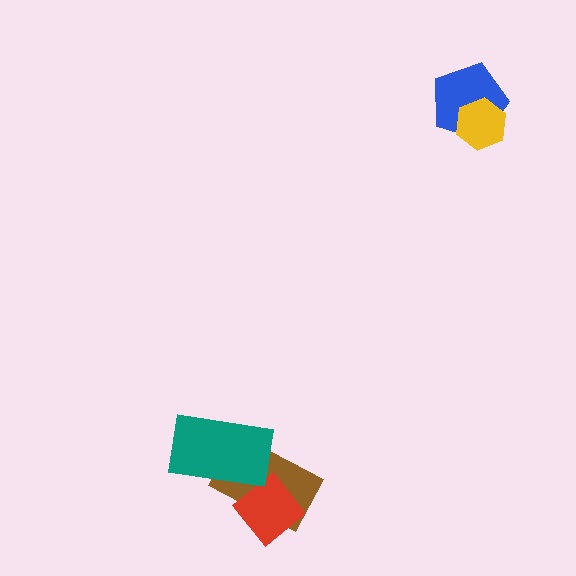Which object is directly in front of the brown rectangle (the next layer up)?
The red diamond is directly in front of the brown rectangle.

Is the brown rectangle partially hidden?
Yes, it is partially covered by another shape.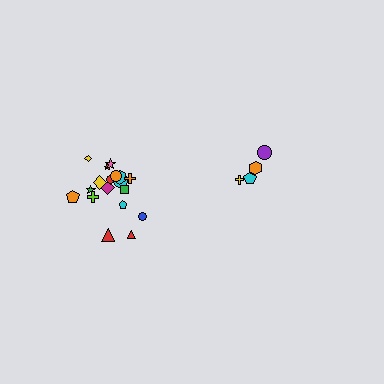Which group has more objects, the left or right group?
The left group.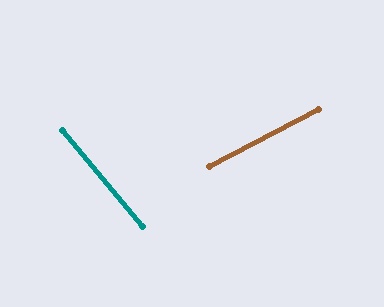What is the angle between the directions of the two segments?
Approximately 78 degrees.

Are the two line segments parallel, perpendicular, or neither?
Neither parallel nor perpendicular — they differ by about 78°.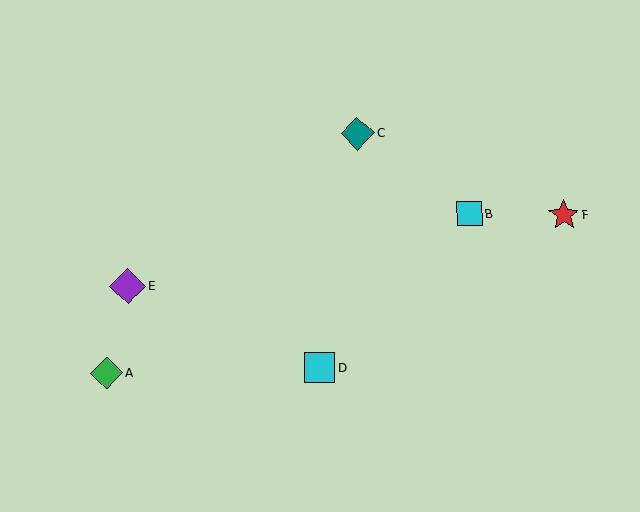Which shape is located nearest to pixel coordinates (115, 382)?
The green diamond (labeled A) at (107, 373) is nearest to that location.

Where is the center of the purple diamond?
The center of the purple diamond is at (128, 286).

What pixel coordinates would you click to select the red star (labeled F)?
Click at (564, 215) to select the red star F.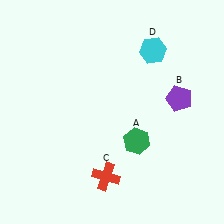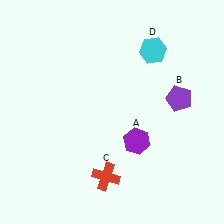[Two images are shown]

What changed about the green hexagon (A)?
In Image 1, A is green. In Image 2, it changed to purple.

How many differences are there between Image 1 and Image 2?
There is 1 difference between the two images.